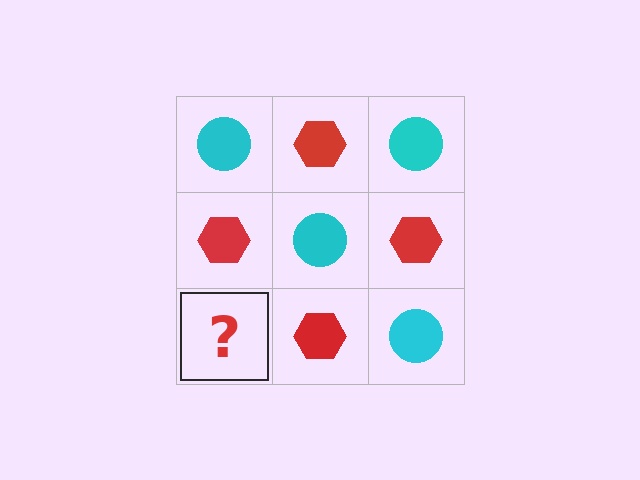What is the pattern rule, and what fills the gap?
The rule is that it alternates cyan circle and red hexagon in a checkerboard pattern. The gap should be filled with a cyan circle.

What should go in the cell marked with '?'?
The missing cell should contain a cyan circle.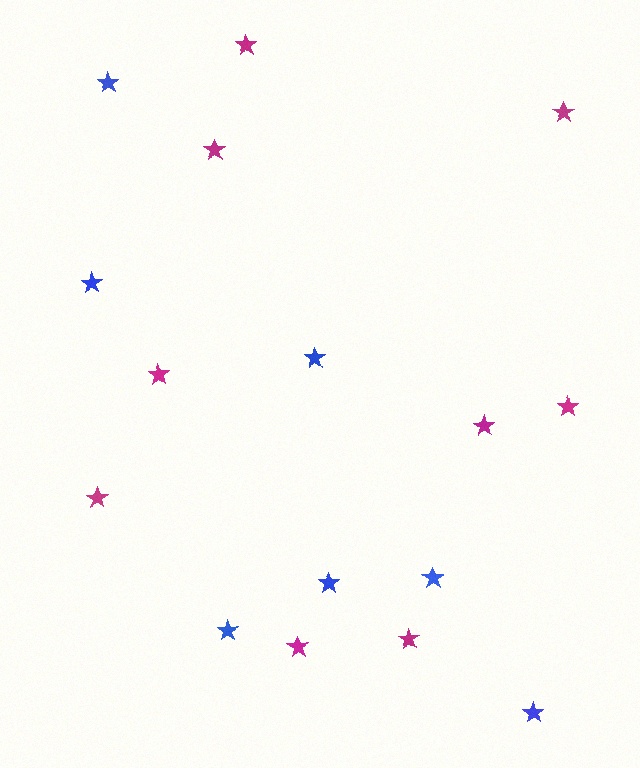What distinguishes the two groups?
There are 2 groups: one group of blue stars (7) and one group of magenta stars (9).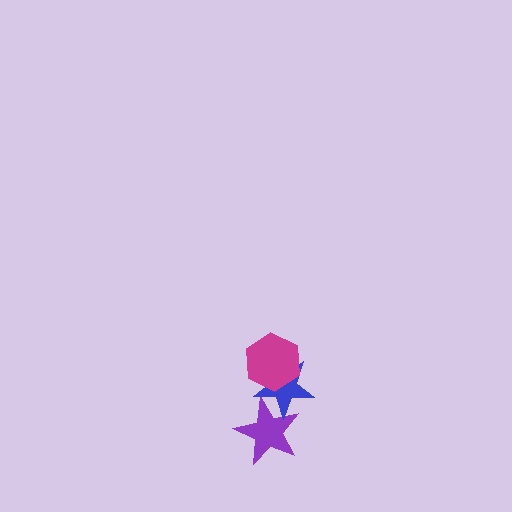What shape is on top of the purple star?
The blue star is on top of the purple star.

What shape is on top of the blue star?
The magenta hexagon is on top of the blue star.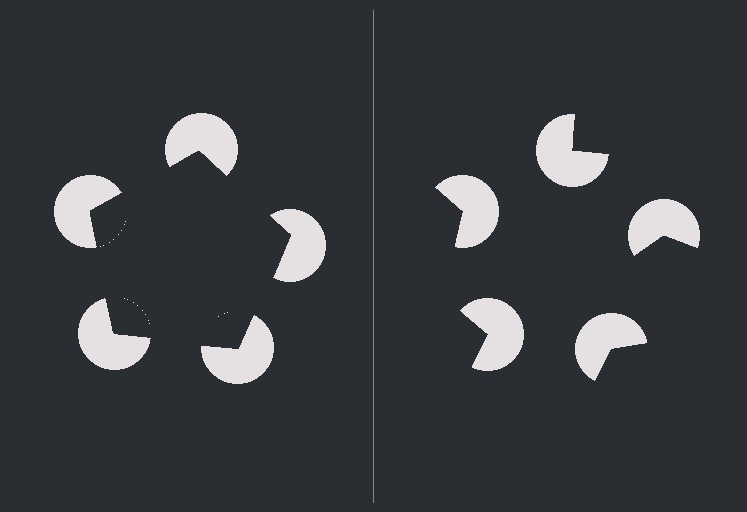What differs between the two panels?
The pac-man discs are positioned identically on both sides; only the wedge orientations differ. On the left they align to a pentagon; on the right they are misaligned.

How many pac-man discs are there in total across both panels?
10 — 5 on each side.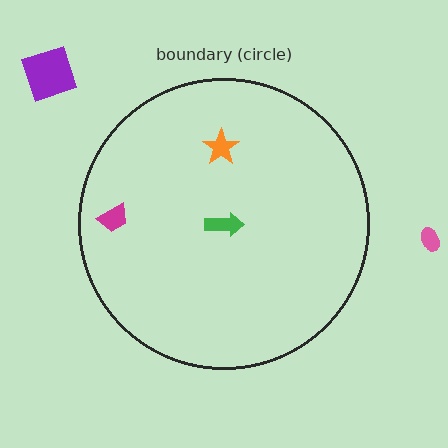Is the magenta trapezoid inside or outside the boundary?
Inside.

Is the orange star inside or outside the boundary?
Inside.